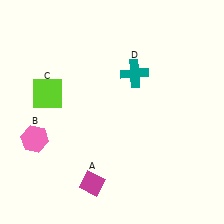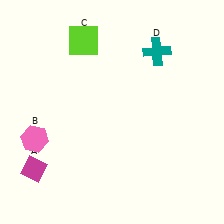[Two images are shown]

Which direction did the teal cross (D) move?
The teal cross (D) moved right.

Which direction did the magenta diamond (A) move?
The magenta diamond (A) moved left.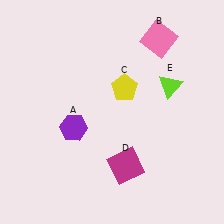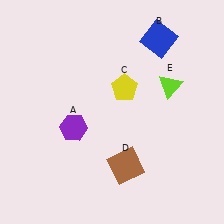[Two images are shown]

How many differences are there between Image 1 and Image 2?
There are 2 differences between the two images.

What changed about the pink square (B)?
In Image 1, B is pink. In Image 2, it changed to blue.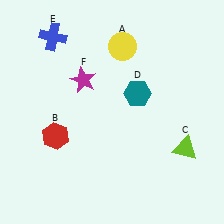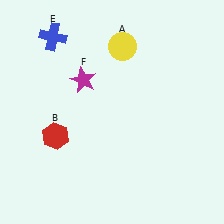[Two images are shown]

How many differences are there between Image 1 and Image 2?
There are 2 differences between the two images.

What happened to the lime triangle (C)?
The lime triangle (C) was removed in Image 2. It was in the bottom-right area of Image 1.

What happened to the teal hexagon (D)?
The teal hexagon (D) was removed in Image 2. It was in the top-right area of Image 1.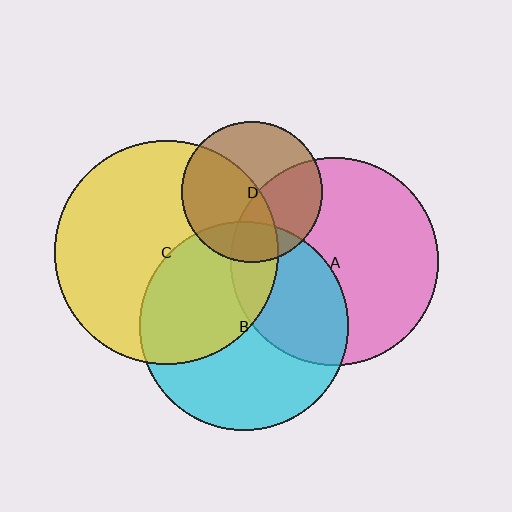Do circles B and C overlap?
Yes.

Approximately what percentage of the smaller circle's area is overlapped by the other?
Approximately 45%.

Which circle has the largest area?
Circle C (yellow).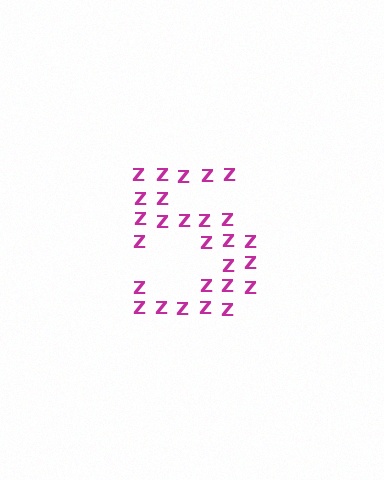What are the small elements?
The small elements are letter Z's.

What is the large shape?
The large shape is the digit 5.